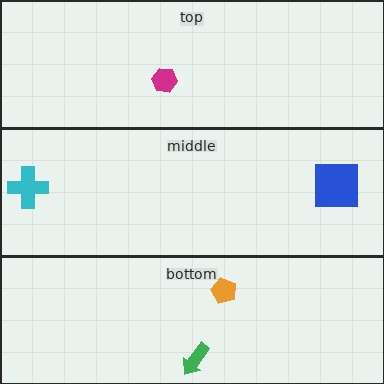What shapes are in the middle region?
The cyan cross, the blue square.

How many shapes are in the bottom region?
2.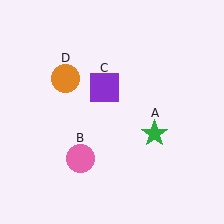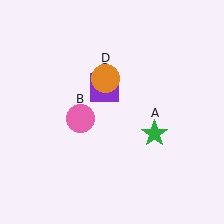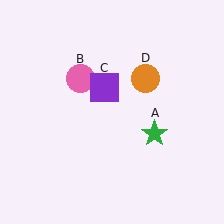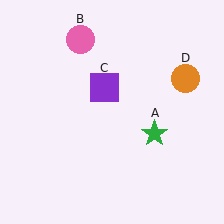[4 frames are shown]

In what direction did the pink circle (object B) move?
The pink circle (object B) moved up.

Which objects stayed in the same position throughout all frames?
Green star (object A) and purple square (object C) remained stationary.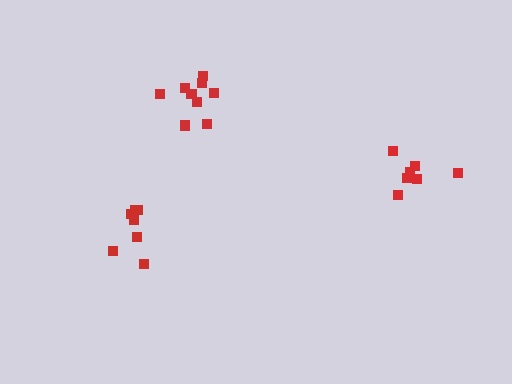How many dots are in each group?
Group 1: 9 dots, Group 2: 7 dots, Group 3: 7 dots (23 total).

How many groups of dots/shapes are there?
There are 3 groups.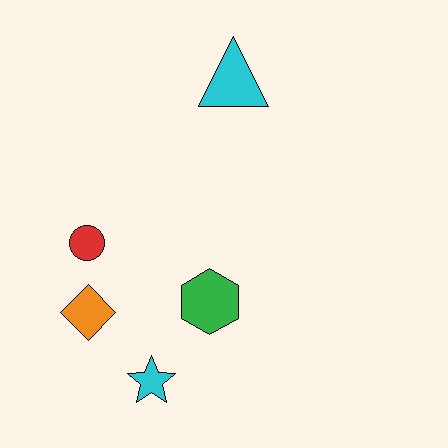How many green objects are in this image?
There is 1 green object.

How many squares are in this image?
There are no squares.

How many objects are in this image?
There are 5 objects.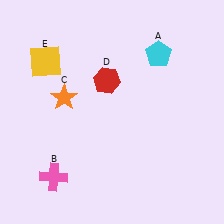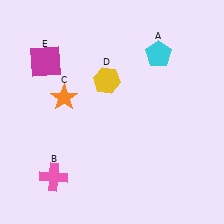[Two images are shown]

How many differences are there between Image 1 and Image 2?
There are 2 differences between the two images.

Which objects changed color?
D changed from red to yellow. E changed from yellow to magenta.